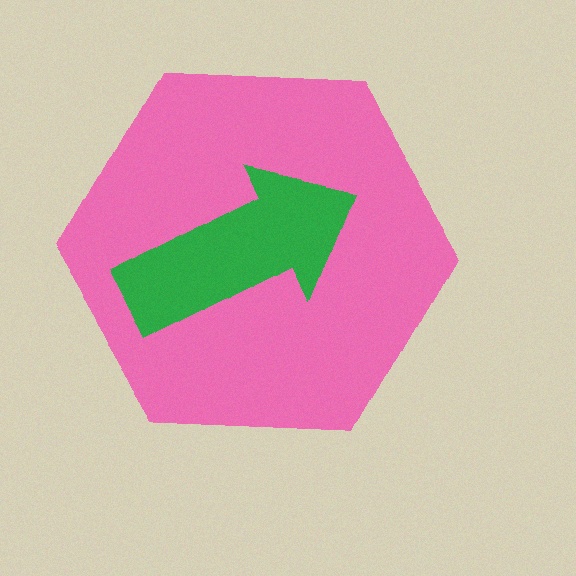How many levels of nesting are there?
2.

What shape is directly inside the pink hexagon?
The green arrow.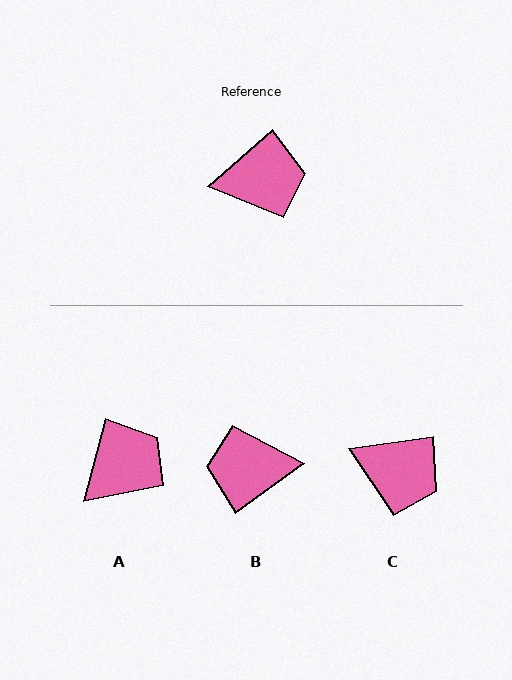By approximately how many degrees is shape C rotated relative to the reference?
Approximately 34 degrees clockwise.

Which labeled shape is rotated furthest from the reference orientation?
B, about 175 degrees away.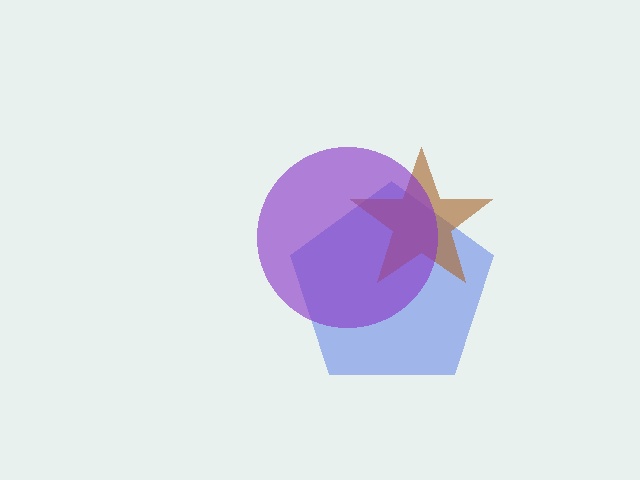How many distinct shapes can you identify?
There are 3 distinct shapes: a blue pentagon, a brown star, a purple circle.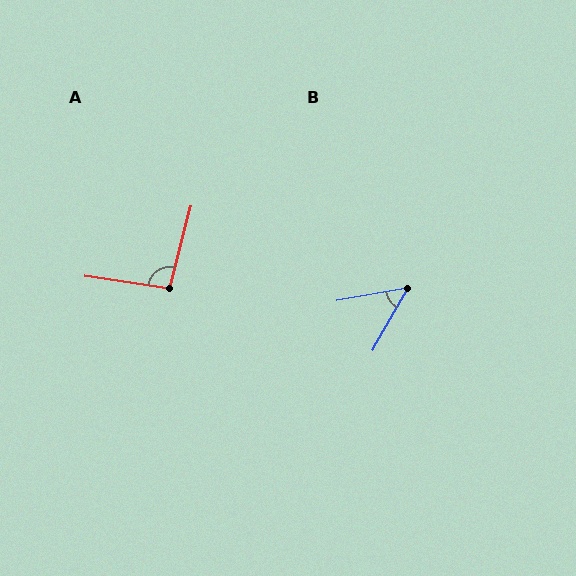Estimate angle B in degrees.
Approximately 51 degrees.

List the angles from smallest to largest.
B (51°), A (96°).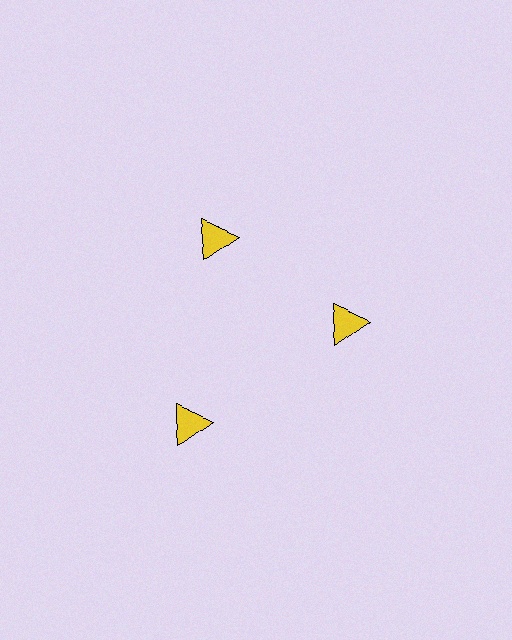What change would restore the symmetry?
The symmetry would be restored by moving it inward, back onto the ring so that all 3 triangles sit at equal angles and equal distance from the center.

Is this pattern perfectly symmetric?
No. The 3 yellow triangles are arranged in a ring, but one element near the 7 o'clock position is pushed outward from the center, breaking the 3-fold rotational symmetry.